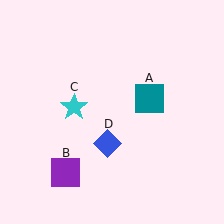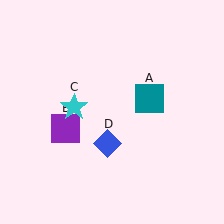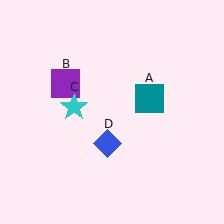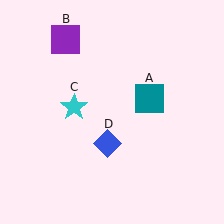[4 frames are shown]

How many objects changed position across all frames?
1 object changed position: purple square (object B).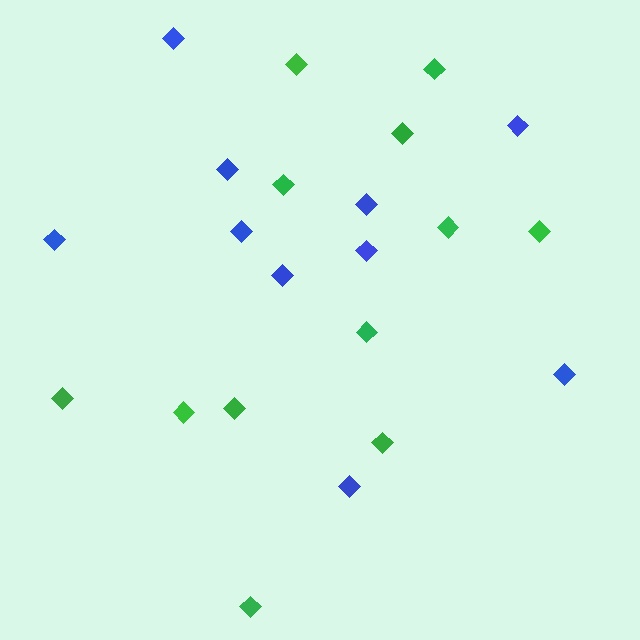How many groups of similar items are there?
There are 2 groups: one group of blue diamonds (10) and one group of green diamonds (12).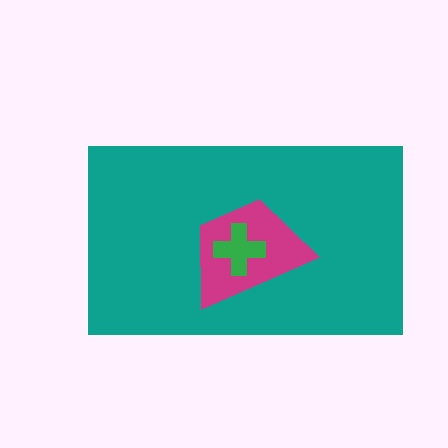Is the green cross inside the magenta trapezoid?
Yes.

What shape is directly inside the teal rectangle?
The magenta trapezoid.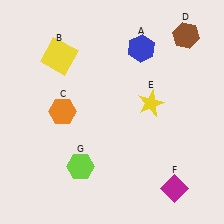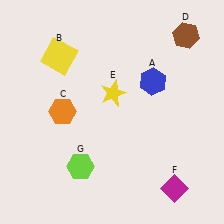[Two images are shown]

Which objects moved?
The objects that moved are: the blue hexagon (A), the yellow star (E).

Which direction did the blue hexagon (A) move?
The blue hexagon (A) moved down.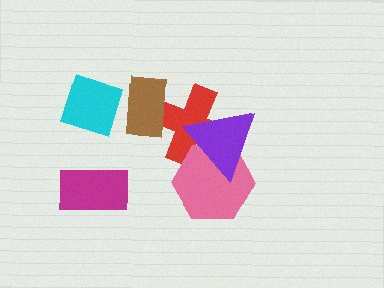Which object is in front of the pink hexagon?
The purple triangle is in front of the pink hexagon.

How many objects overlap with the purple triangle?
2 objects overlap with the purple triangle.